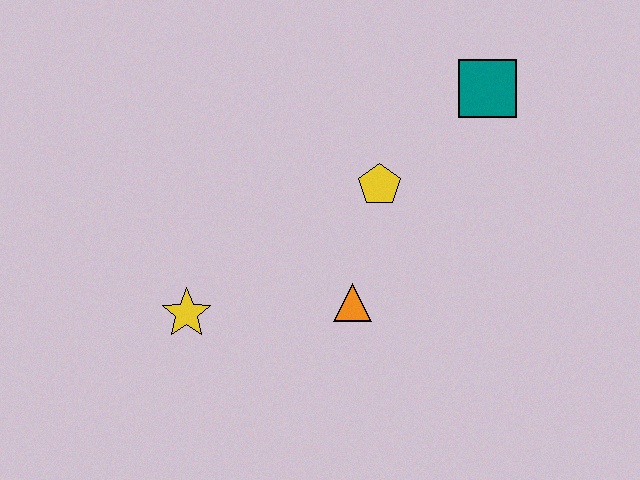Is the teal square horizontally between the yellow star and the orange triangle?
No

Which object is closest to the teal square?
The yellow pentagon is closest to the teal square.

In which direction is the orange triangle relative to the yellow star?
The orange triangle is to the right of the yellow star.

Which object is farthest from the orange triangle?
The teal square is farthest from the orange triangle.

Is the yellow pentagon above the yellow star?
Yes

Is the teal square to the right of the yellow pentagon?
Yes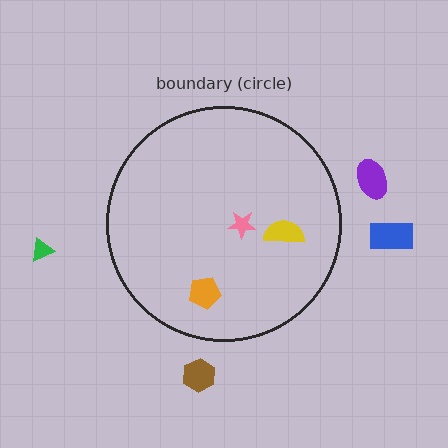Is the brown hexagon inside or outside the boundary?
Outside.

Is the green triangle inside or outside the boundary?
Outside.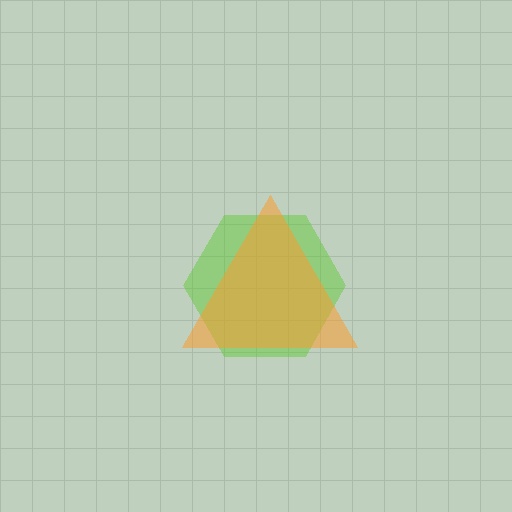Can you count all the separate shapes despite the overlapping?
Yes, there are 2 separate shapes.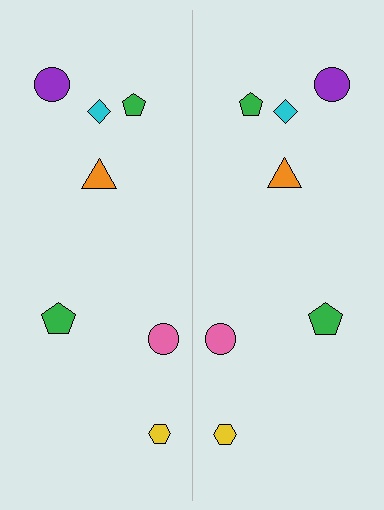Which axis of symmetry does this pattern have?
The pattern has a vertical axis of symmetry running through the center of the image.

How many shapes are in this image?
There are 14 shapes in this image.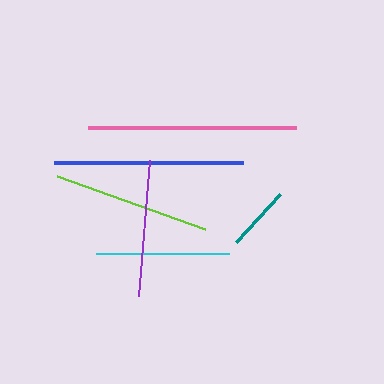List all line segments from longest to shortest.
From longest to shortest: pink, blue, lime, purple, cyan, teal.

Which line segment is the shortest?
The teal line is the shortest at approximately 64 pixels.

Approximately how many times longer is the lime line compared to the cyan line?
The lime line is approximately 1.2 times the length of the cyan line.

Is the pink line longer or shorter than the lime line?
The pink line is longer than the lime line.